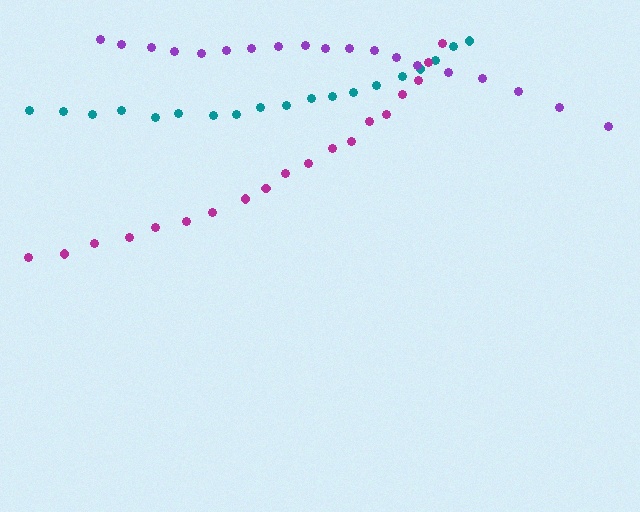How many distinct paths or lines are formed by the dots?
There are 3 distinct paths.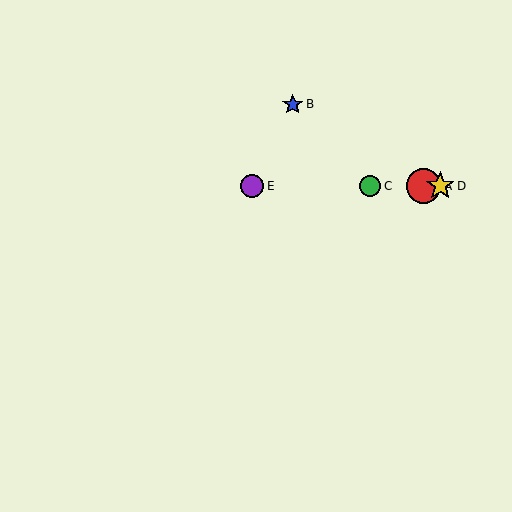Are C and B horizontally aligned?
No, C is at y≈186 and B is at y≈104.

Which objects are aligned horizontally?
Objects A, C, D, E are aligned horizontally.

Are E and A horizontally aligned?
Yes, both are at y≈186.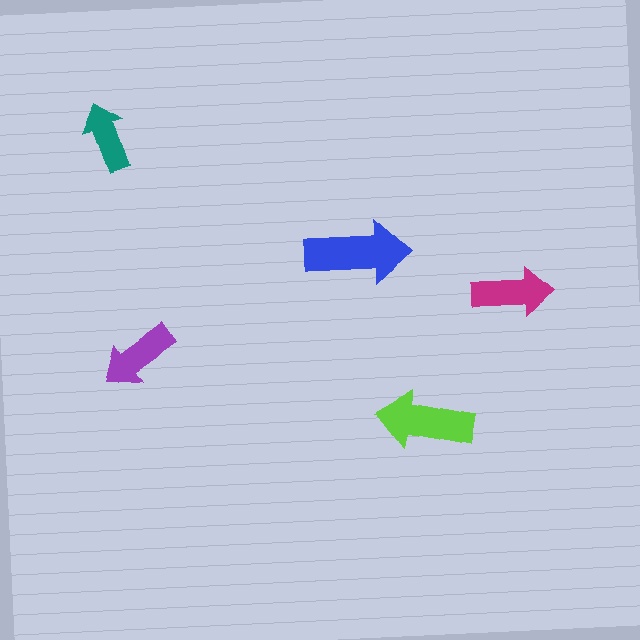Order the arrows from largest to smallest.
the blue one, the lime one, the magenta one, the purple one, the teal one.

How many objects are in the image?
There are 5 objects in the image.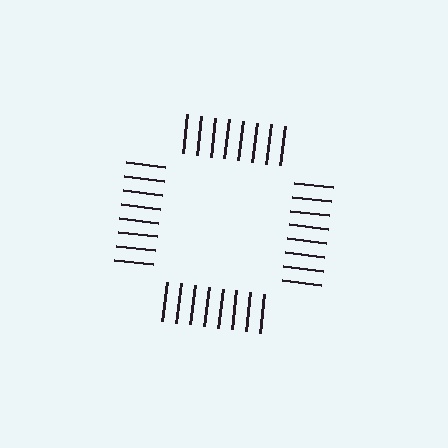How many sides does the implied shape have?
4 sides — the line-ends trace a square.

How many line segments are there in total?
32 — 8 along each of the 4 edges.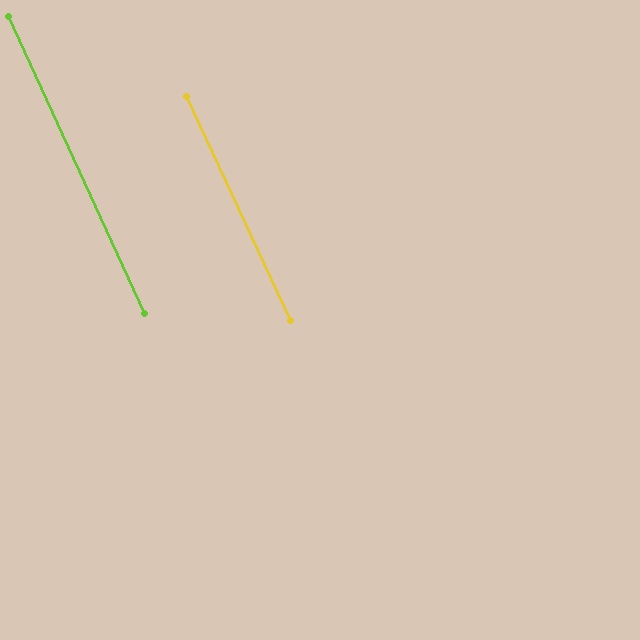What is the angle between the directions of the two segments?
Approximately 0 degrees.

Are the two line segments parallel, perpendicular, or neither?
Parallel — their directions differ by only 0.4°.